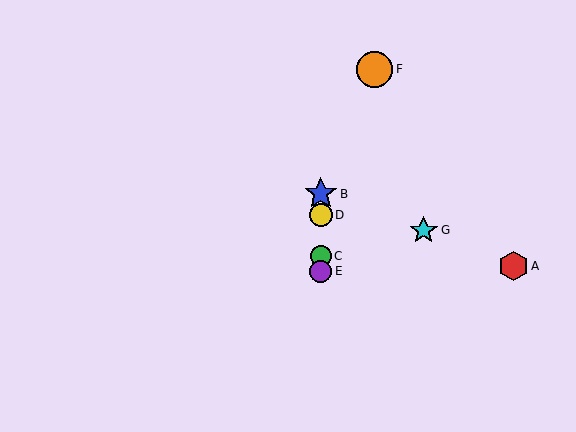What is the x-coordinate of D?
Object D is at x≈321.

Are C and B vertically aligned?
Yes, both are at x≈321.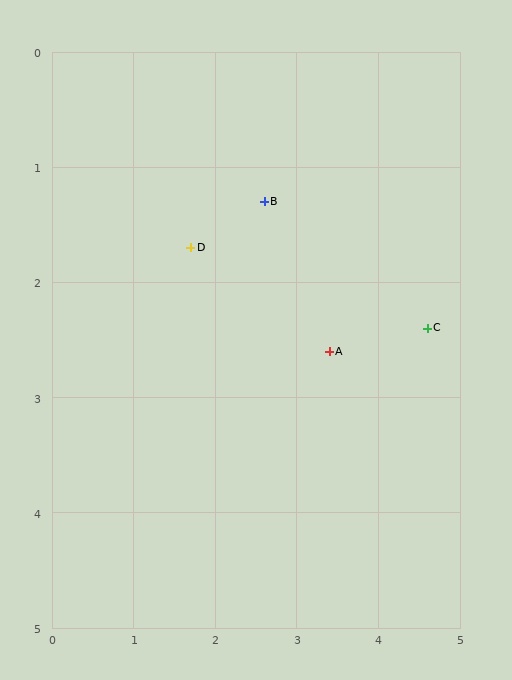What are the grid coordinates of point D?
Point D is at approximately (1.7, 1.7).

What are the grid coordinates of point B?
Point B is at approximately (2.6, 1.3).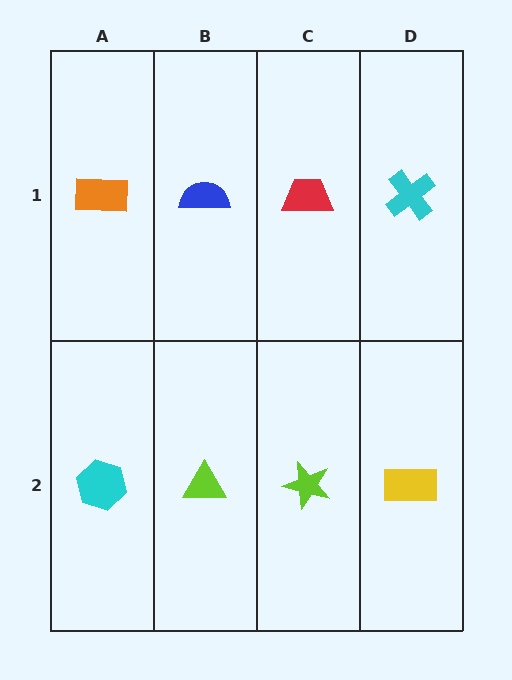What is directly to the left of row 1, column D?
A red trapezoid.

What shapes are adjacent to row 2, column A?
An orange rectangle (row 1, column A), a lime triangle (row 2, column B).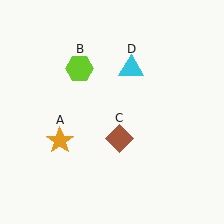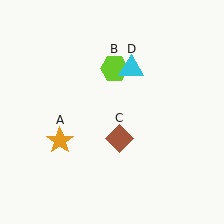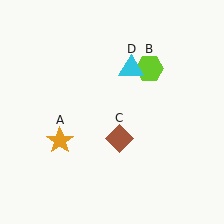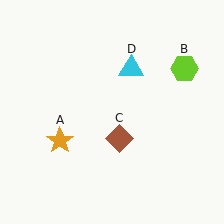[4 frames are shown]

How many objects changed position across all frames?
1 object changed position: lime hexagon (object B).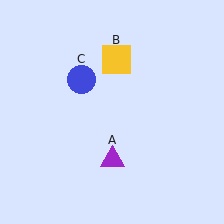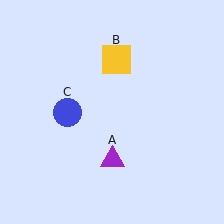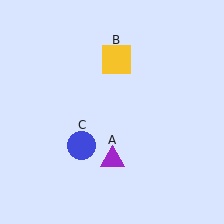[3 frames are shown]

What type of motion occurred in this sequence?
The blue circle (object C) rotated counterclockwise around the center of the scene.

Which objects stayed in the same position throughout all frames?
Purple triangle (object A) and yellow square (object B) remained stationary.